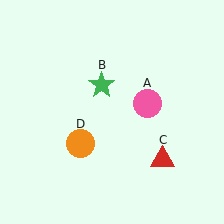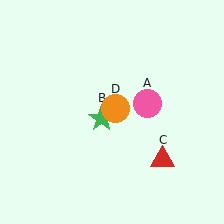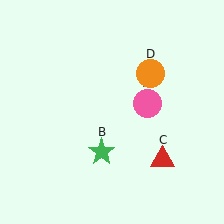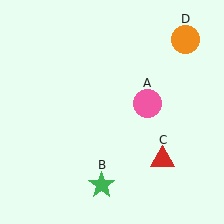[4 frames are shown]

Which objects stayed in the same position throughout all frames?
Pink circle (object A) and red triangle (object C) remained stationary.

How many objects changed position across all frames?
2 objects changed position: green star (object B), orange circle (object D).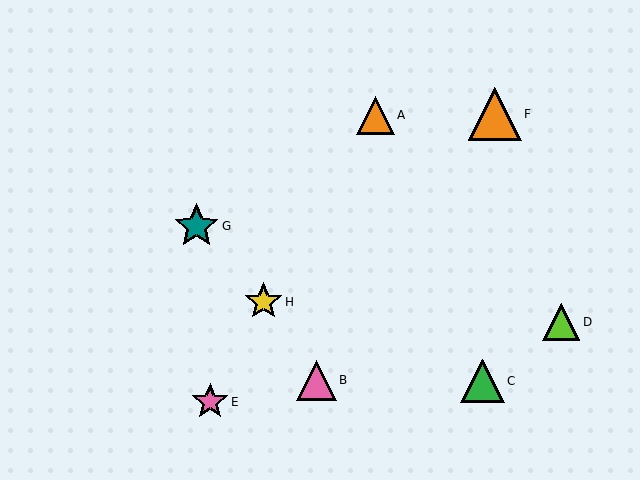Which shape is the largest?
The orange triangle (labeled F) is the largest.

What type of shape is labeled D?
Shape D is a lime triangle.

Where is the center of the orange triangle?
The center of the orange triangle is at (495, 114).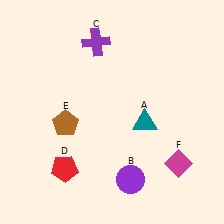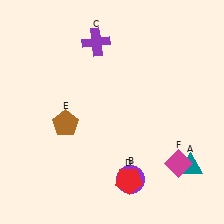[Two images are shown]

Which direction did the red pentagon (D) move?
The red pentagon (D) moved right.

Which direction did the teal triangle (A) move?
The teal triangle (A) moved right.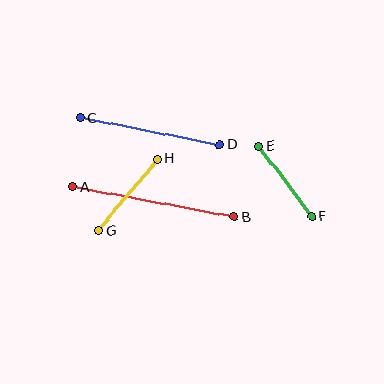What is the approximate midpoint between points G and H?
The midpoint is at approximately (128, 195) pixels.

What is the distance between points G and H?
The distance is approximately 93 pixels.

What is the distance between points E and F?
The distance is approximately 88 pixels.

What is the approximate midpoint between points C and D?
The midpoint is at approximately (150, 131) pixels.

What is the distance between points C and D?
The distance is approximately 143 pixels.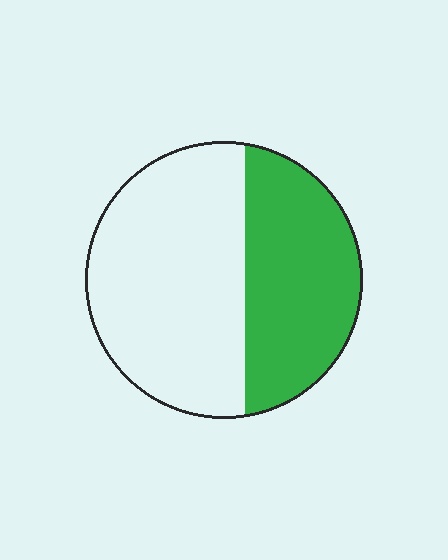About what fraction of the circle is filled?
About two fifths (2/5).